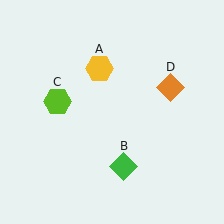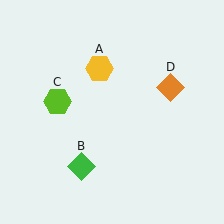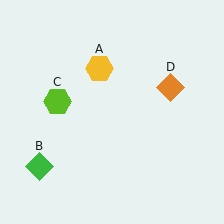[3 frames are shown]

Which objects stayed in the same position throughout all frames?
Yellow hexagon (object A) and lime hexagon (object C) and orange diamond (object D) remained stationary.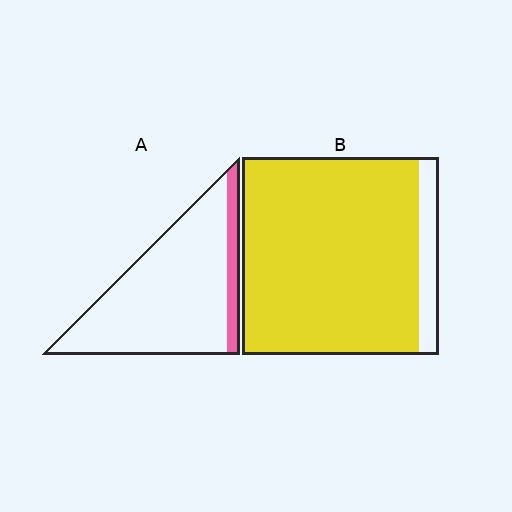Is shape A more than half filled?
No.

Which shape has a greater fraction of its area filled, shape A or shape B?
Shape B.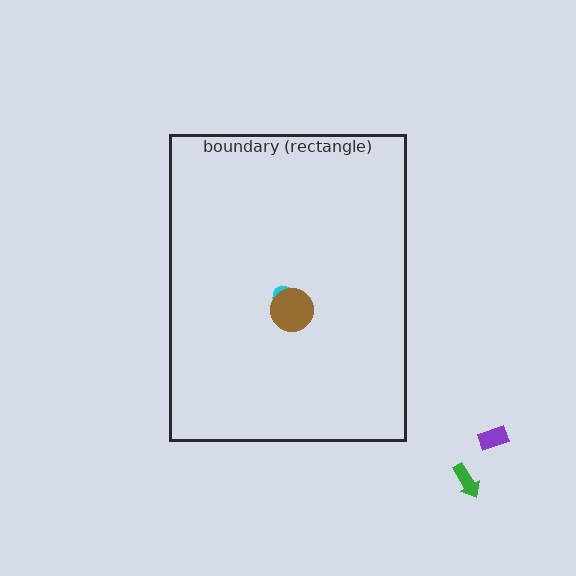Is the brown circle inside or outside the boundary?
Inside.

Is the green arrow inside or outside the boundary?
Outside.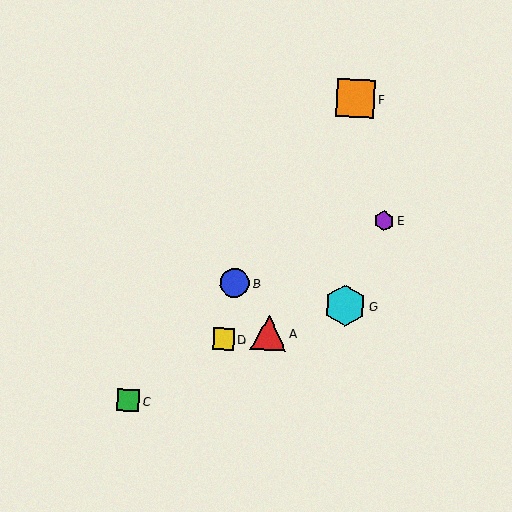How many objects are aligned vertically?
2 objects (F, G) are aligned vertically.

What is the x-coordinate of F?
Object F is at x≈355.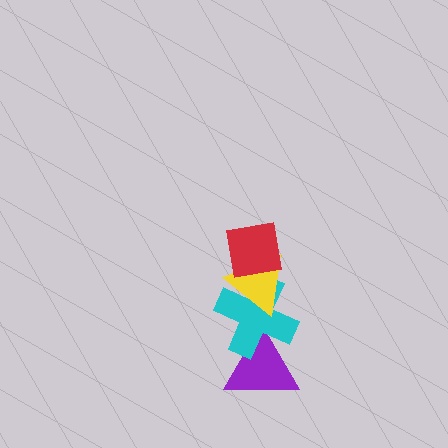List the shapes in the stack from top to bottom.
From top to bottom: the red square, the yellow triangle, the cyan cross, the purple triangle.